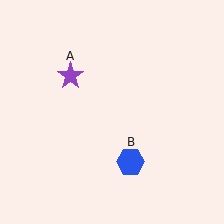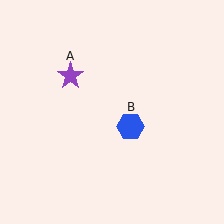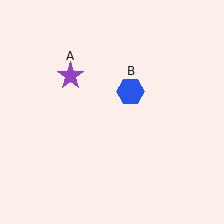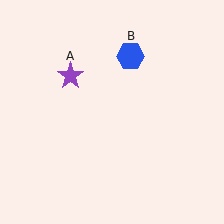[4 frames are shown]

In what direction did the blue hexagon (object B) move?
The blue hexagon (object B) moved up.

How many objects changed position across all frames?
1 object changed position: blue hexagon (object B).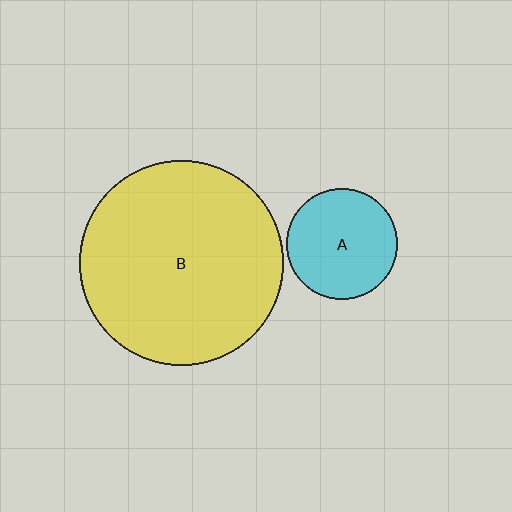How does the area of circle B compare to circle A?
Approximately 3.4 times.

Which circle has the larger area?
Circle B (yellow).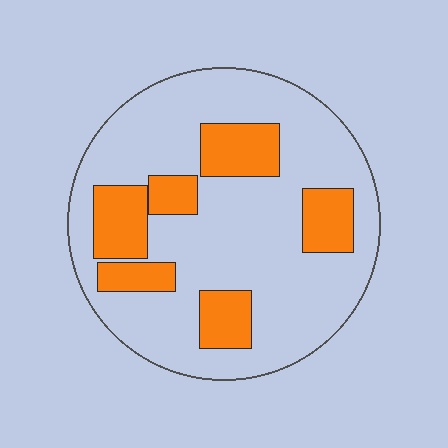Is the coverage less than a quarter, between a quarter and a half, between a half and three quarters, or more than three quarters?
Less than a quarter.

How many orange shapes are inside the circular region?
6.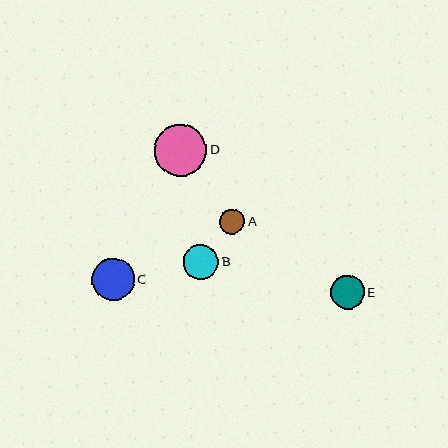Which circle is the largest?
Circle D is the largest with a size of approximately 52 pixels.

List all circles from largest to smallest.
From largest to smallest: D, C, B, E, A.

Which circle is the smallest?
Circle A is the smallest with a size of approximately 25 pixels.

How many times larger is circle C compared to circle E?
Circle C is approximately 1.3 times the size of circle E.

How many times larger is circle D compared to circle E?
Circle D is approximately 1.6 times the size of circle E.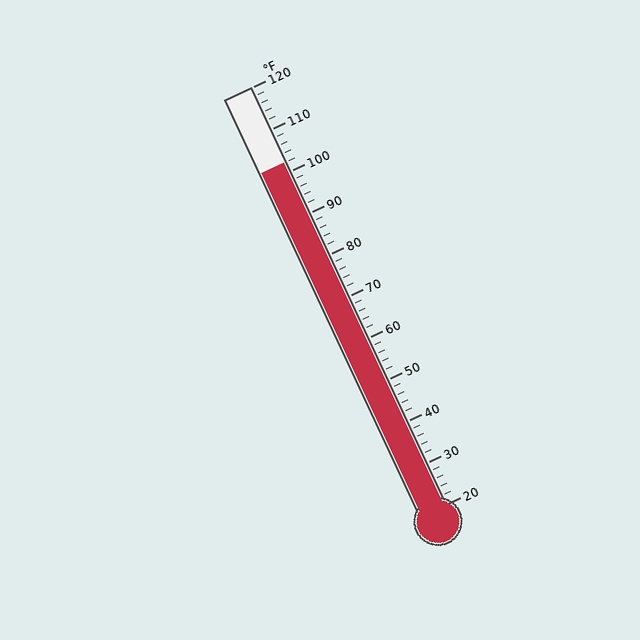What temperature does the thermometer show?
The thermometer shows approximately 102°F.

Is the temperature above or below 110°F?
The temperature is below 110°F.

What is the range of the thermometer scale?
The thermometer scale ranges from 20°F to 120°F.